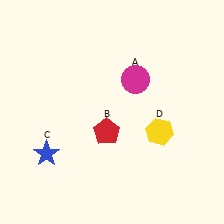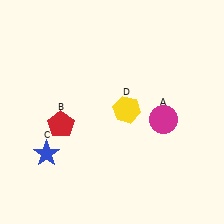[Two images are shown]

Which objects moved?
The objects that moved are: the magenta circle (A), the red pentagon (B), the yellow hexagon (D).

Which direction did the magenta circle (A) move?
The magenta circle (A) moved down.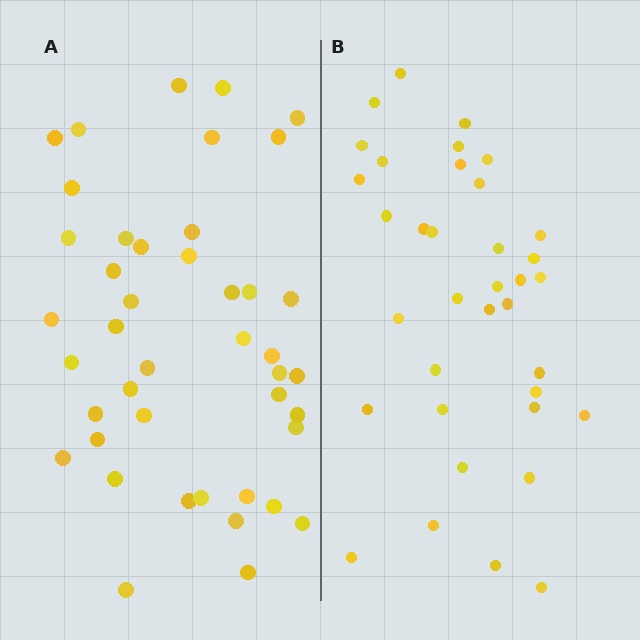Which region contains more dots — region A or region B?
Region A (the left region) has more dots.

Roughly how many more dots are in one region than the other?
Region A has roughly 8 or so more dots than region B.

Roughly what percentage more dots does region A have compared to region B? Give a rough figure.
About 20% more.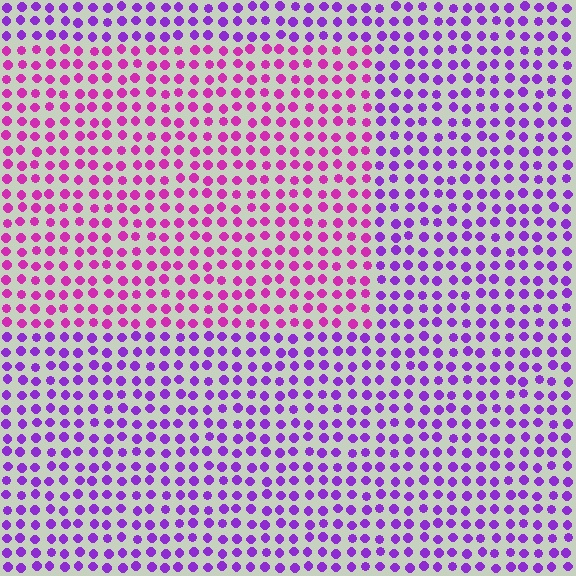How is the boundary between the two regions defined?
The boundary is defined purely by a slight shift in hue (about 35 degrees). Spacing, size, and orientation are identical on both sides.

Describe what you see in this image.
The image is filled with small purple elements in a uniform arrangement. A rectangle-shaped region is visible where the elements are tinted to a slightly different hue, forming a subtle color boundary.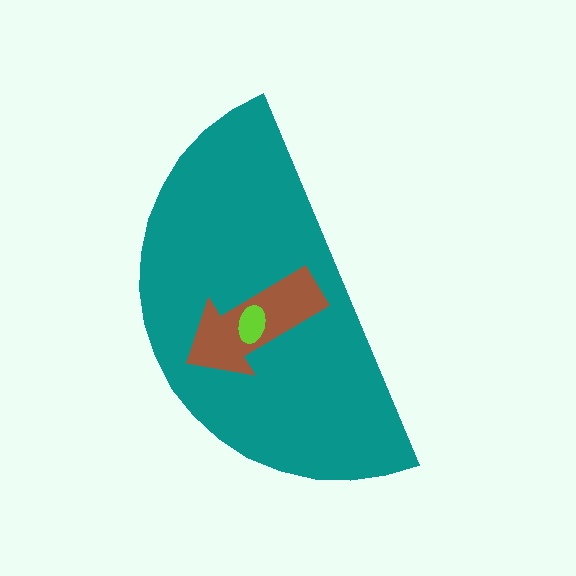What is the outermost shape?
The teal semicircle.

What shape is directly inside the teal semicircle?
The brown arrow.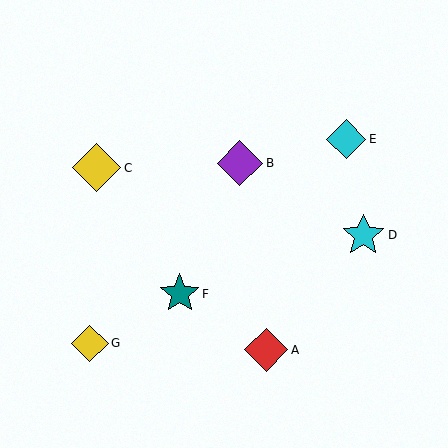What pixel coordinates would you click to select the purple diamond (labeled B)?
Click at (240, 163) to select the purple diamond B.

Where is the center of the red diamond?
The center of the red diamond is at (266, 350).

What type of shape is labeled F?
Shape F is a teal star.